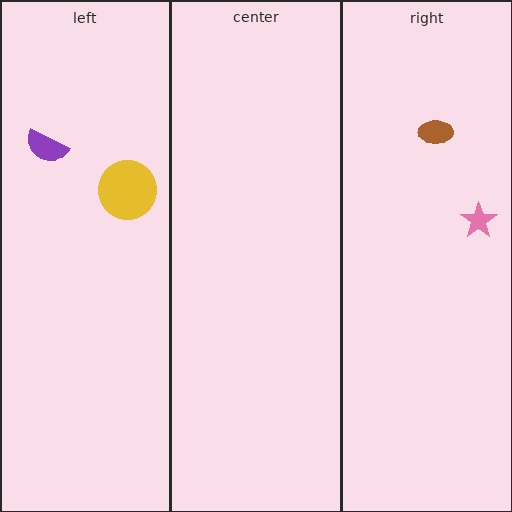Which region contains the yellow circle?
The left region.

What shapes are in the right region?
The pink star, the brown ellipse.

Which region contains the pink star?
The right region.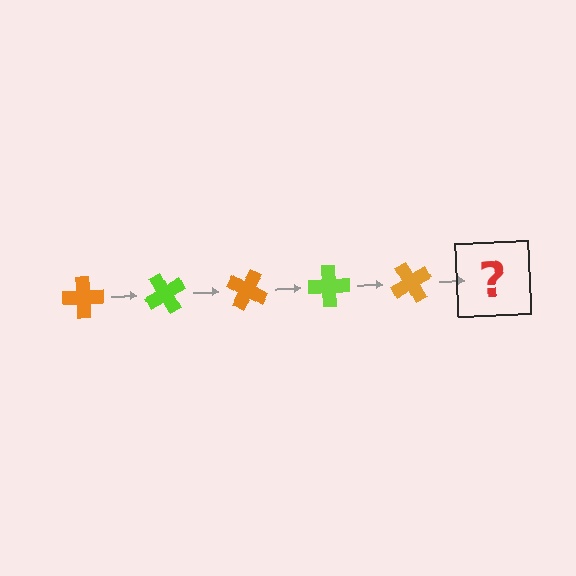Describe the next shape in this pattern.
It should be a lime cross, rotated 300 degrees from the start.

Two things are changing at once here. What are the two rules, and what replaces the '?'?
The two rules are that it rotates 60 degrees each step and the color cycles through orange and lime. The '?' should be a lime cross, rotated 300 degrees from the start.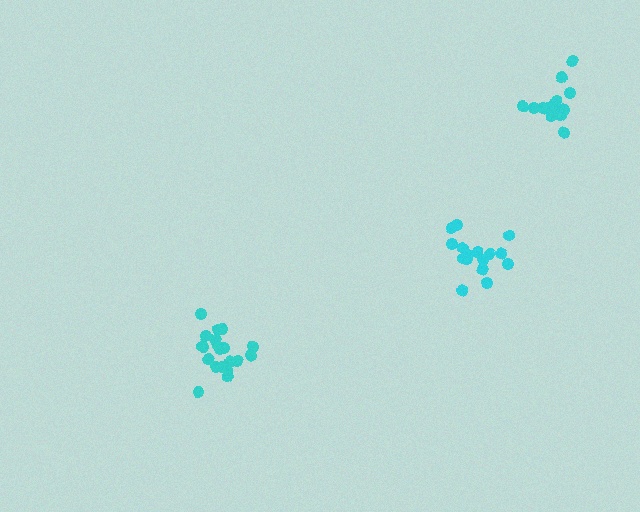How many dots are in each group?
Group 1: 20 dots, Group 2: 14 dots, Group 3: 16 dots (50 total).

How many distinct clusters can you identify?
There are 3 distinct clusters.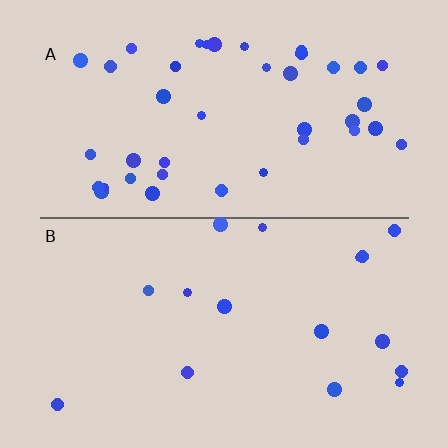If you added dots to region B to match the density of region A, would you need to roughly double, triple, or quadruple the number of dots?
Approximately triple.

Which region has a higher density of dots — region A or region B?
A (the top).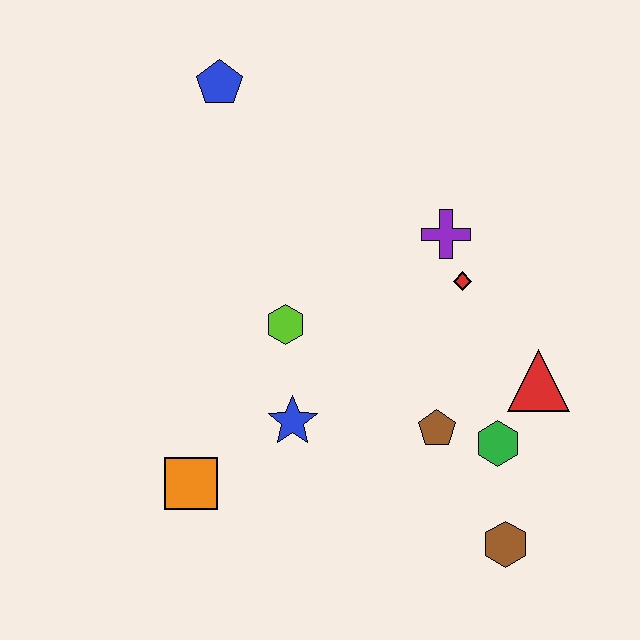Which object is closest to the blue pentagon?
The lime hexagon is closest to the blue pentagon.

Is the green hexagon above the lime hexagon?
No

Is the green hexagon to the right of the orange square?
Yes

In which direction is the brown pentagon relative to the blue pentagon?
The brown pentagon is below the blue pentagon.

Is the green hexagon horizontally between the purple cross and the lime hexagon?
No